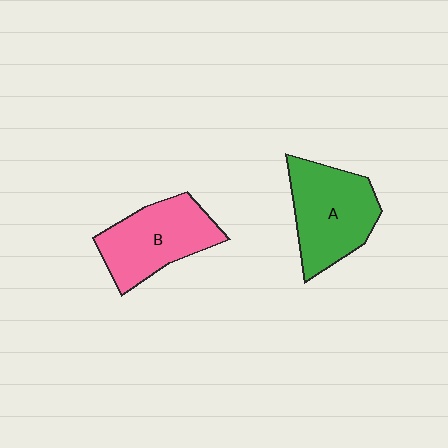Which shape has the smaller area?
Shape B (pink).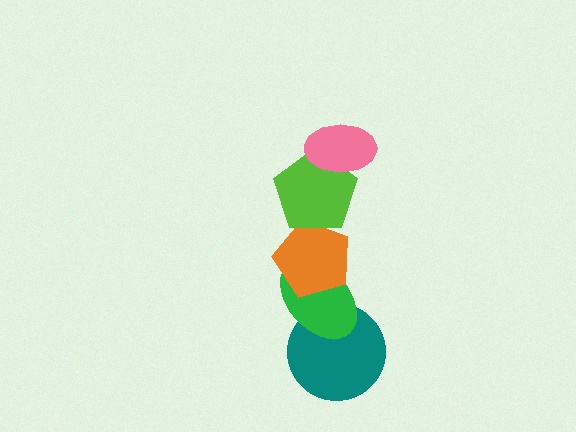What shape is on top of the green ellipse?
The orange pentagon is on top of the green ellipse.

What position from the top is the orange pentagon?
The orange pentagon is 3rd from the top.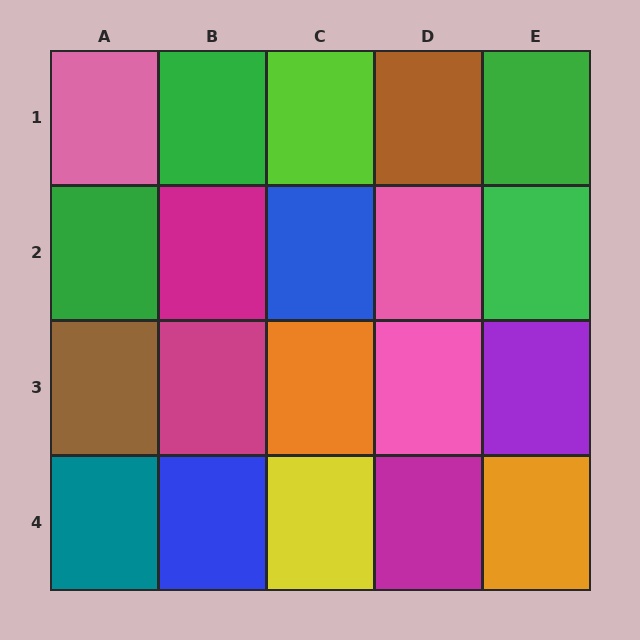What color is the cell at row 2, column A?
Green.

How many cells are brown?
2 cells are brown.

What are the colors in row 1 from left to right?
Pink, green, lime, brown, green.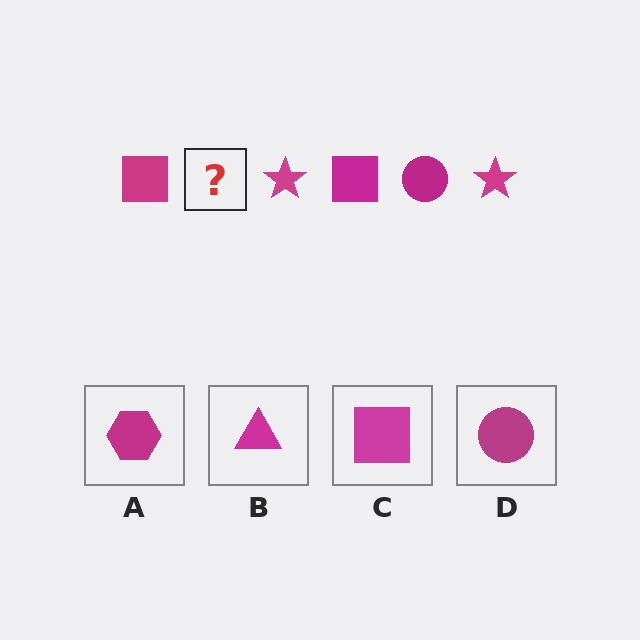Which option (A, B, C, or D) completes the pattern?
D.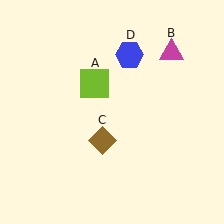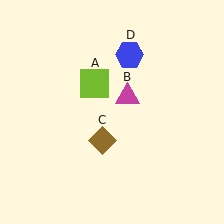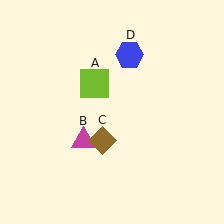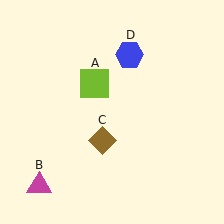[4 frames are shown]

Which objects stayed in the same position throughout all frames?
Lime square (object A) and brown diamond (object C) and blue hexagon (object D) remained stationary.